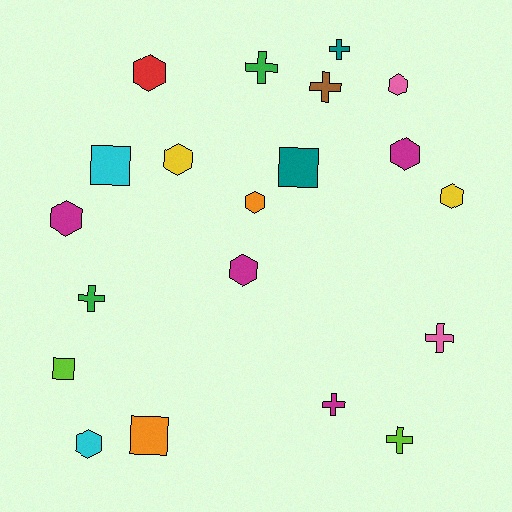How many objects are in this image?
There are 20 objects.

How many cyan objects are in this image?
There are 2 cyan objects.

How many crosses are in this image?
There are 7 crosses.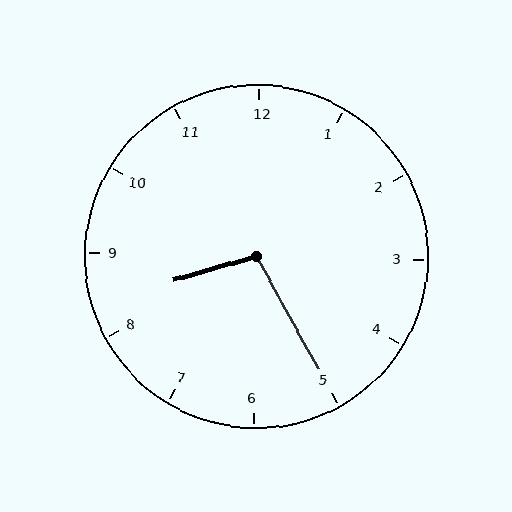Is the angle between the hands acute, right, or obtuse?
It is obtuse.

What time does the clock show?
8:25.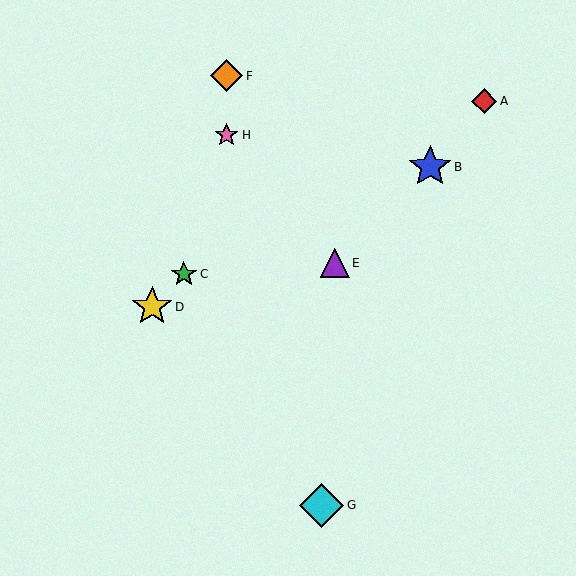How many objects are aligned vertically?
2 objects (F, H) are aligned vertically.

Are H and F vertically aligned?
Yes, both are at x≈227.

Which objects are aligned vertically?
Objects F, H are aligned vertically.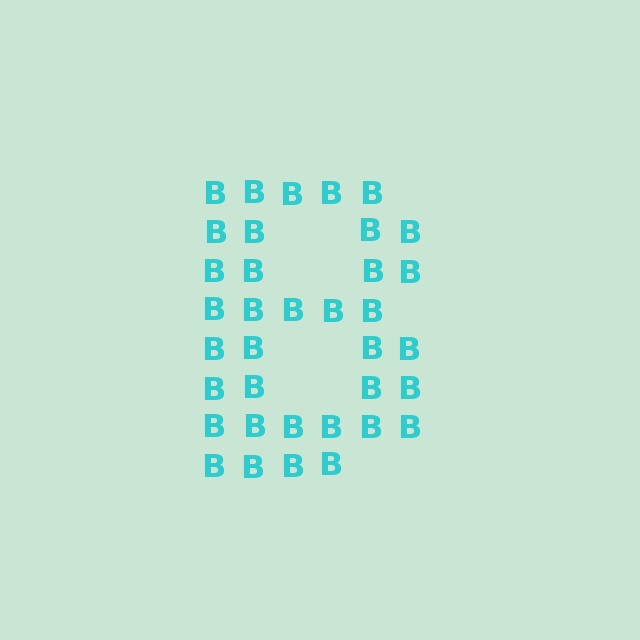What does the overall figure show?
The overall figure shows the letter B.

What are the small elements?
The small elements are letter B's.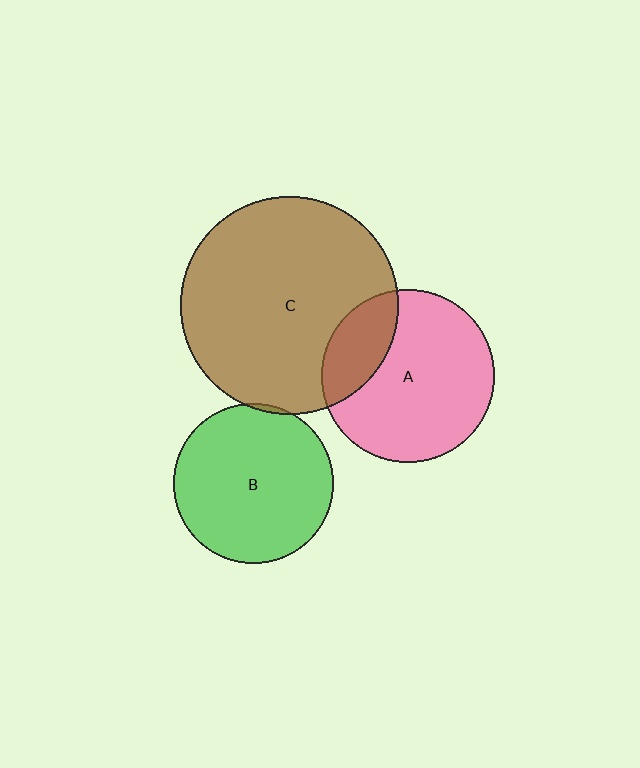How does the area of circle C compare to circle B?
Approximately 1.8 times.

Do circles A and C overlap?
Yes.